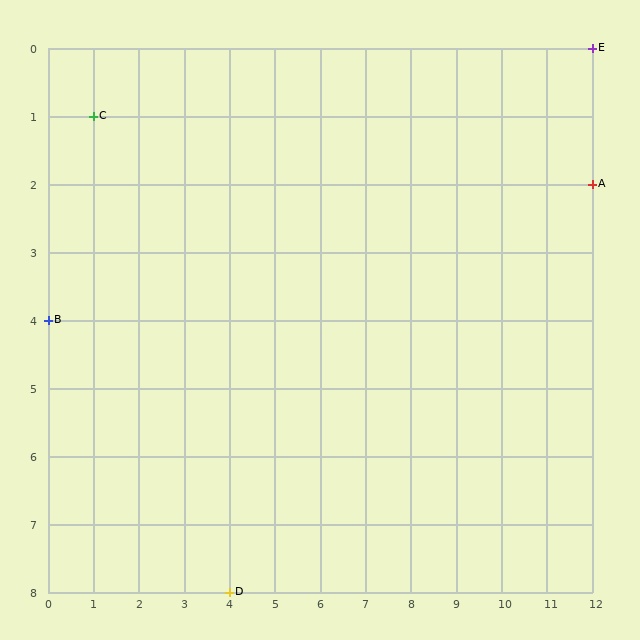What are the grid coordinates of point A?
Point A is at grid coordinates (12, 2).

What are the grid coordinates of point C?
Point C is at grid coordinates (1, 1).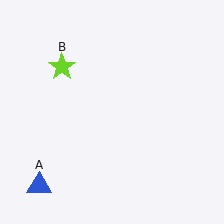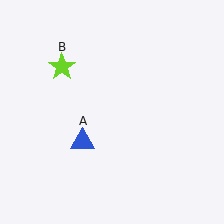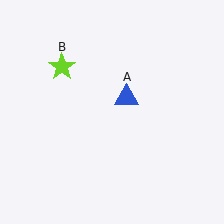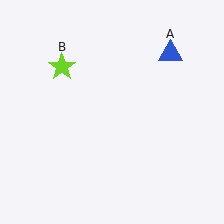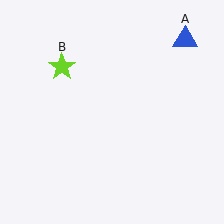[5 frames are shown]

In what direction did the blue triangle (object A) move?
The blue triangle (object A) moved up and to the right.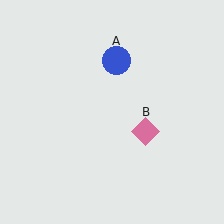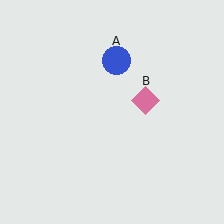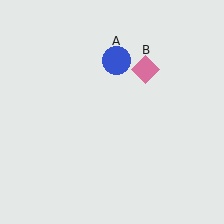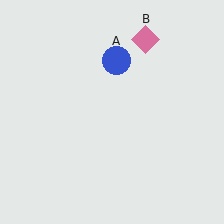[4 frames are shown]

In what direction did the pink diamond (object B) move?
The pink diamond (object B) moved up.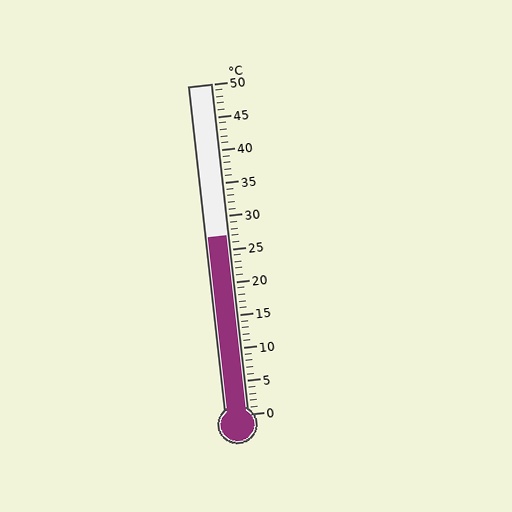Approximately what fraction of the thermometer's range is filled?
The thermometer is filled to approximately 55% of its range.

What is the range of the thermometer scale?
The thermometer scale ranges from 0°C to 50°C.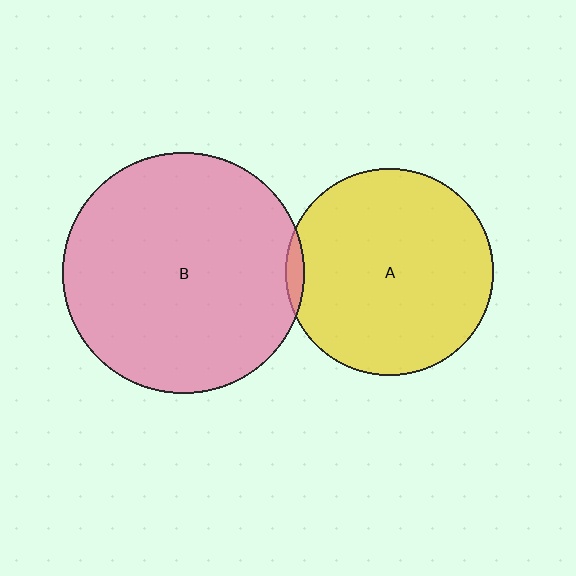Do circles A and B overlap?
Yes.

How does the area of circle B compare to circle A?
Approximately 1.4 times.